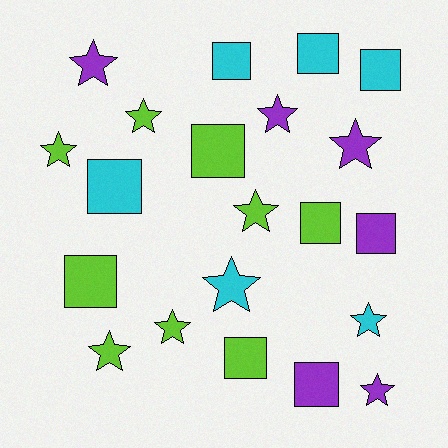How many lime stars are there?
There are 5 lime stars.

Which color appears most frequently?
Lime, with 9 objects.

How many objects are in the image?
There are 21 objects.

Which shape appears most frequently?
Star, with 11 objects.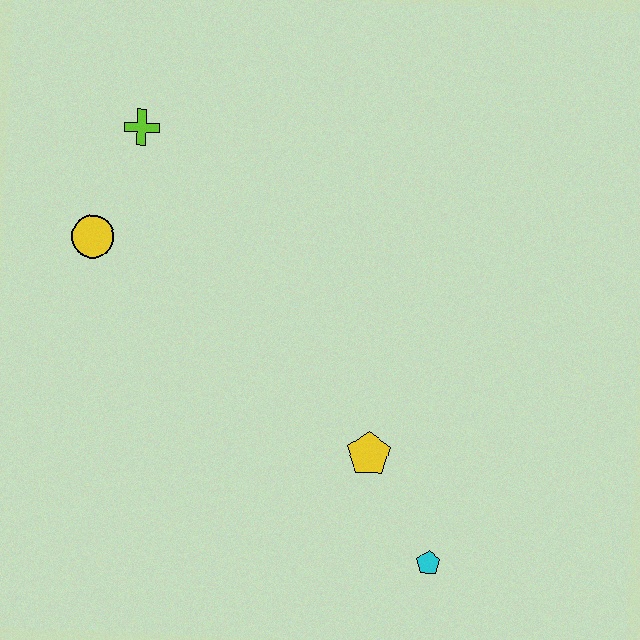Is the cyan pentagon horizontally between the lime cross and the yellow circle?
No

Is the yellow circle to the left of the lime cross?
Yes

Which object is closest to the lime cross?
The yellow circle is closest to the lime cross.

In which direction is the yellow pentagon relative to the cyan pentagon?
The yellow pentagon is above the cyan pentagon.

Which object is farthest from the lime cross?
The cyan pentagon is farthest from the lime cross.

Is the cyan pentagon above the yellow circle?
No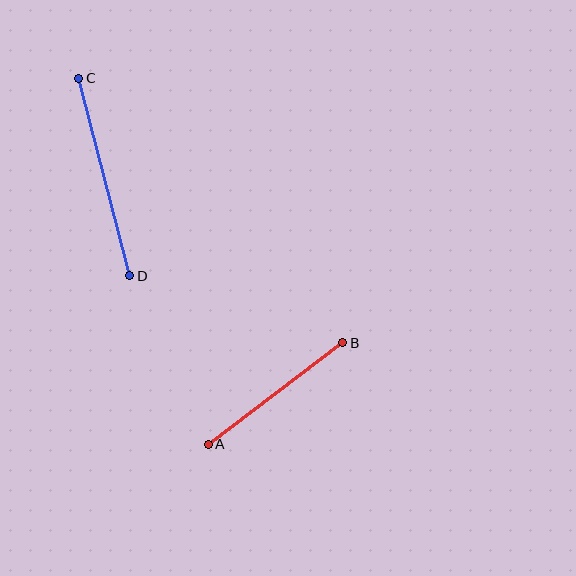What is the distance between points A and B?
The distance is approximately 168 pixels.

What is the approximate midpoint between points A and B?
The midpoint is at approximately (275, 394) pixels.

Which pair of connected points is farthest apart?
Points C and D are farthest apart.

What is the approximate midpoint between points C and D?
The midpoint is at approximately (104, 177) pixels.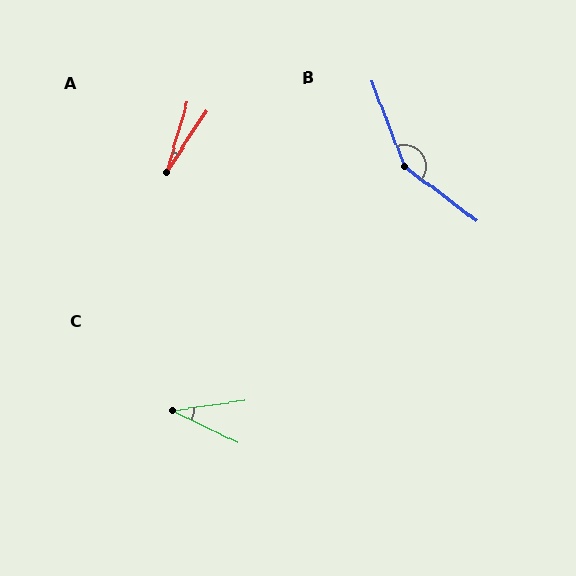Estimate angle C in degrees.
Approximately 34 degrees.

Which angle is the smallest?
A, at approximately 16 degrees.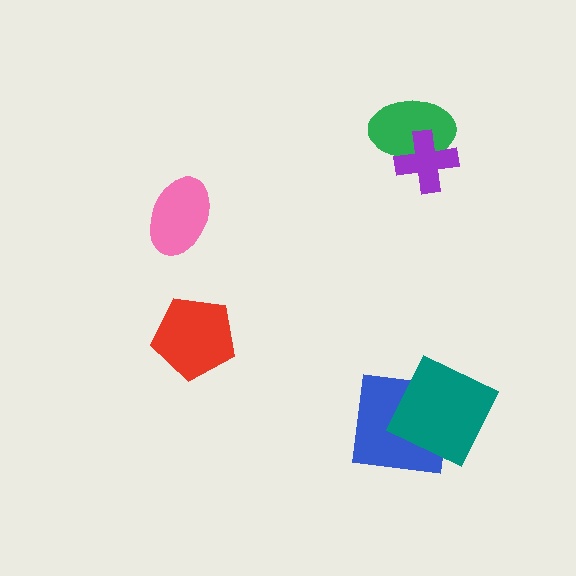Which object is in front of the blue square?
The teal square is in front of the blue square.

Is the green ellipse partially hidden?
Yes, it is partially covered by another shape.